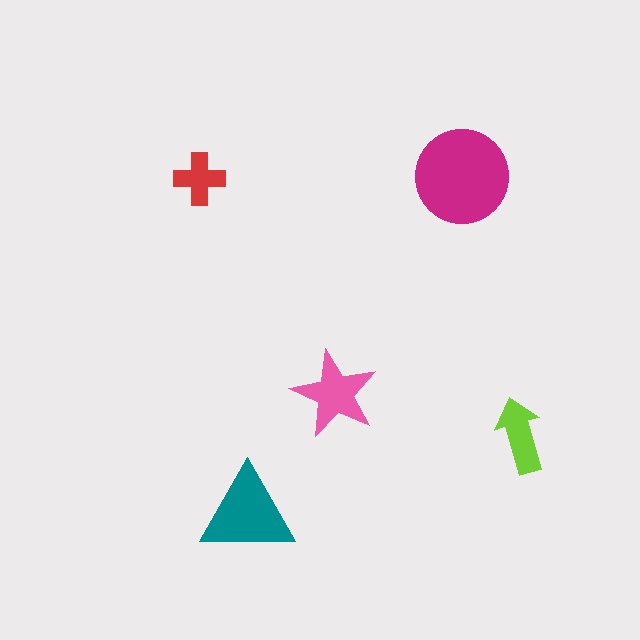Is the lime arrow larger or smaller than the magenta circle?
Smaller.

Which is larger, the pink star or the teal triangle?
The teal triangle.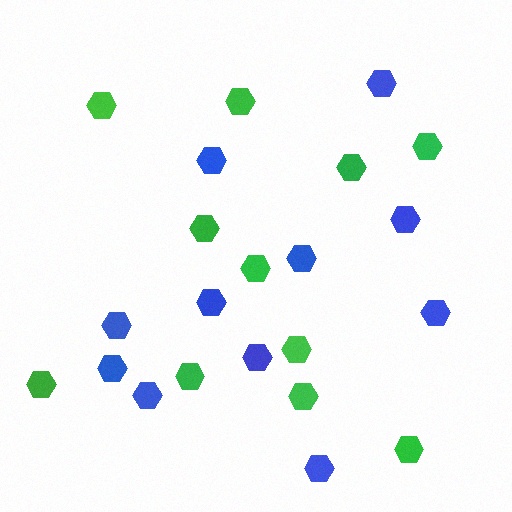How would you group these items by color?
There are 2 groups: one group of blue hexagons (11) and one group of green hexagons (11).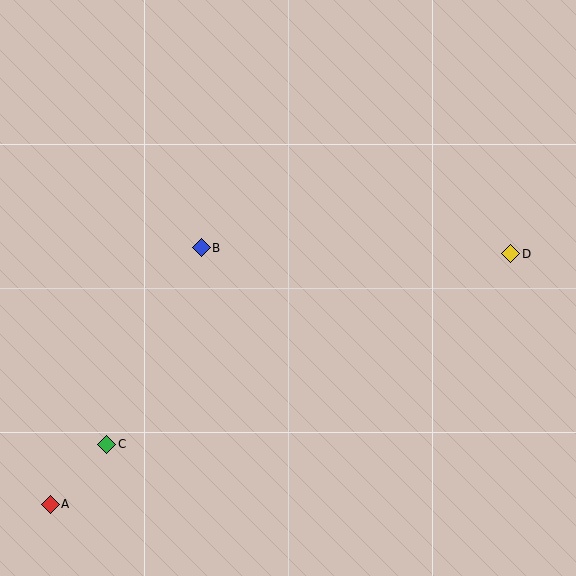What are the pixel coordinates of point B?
Point B is at (201, 248).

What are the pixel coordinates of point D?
Point D is at (511, 254).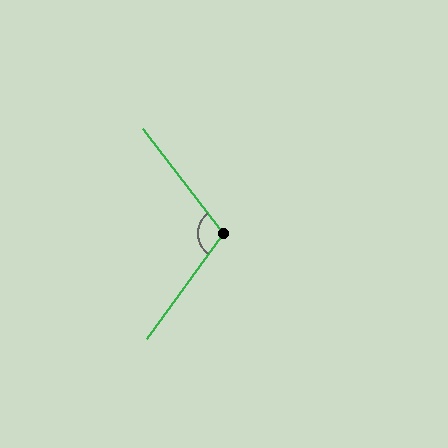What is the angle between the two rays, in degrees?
Approximately 106 degrees.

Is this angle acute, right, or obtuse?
It is obtuse.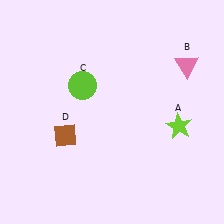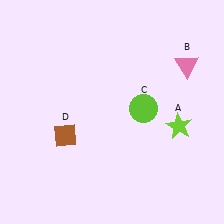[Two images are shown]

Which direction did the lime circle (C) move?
The lime circle (C) moved right.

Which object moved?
The lime circle (C) moved right.